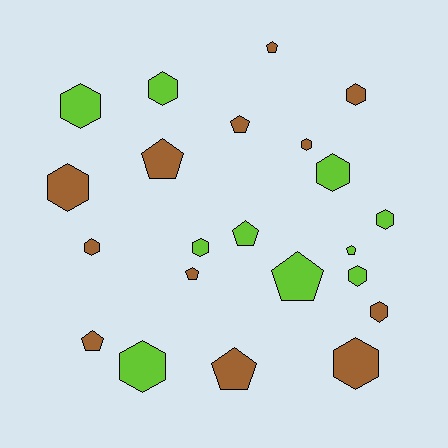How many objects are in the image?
There are 22 objects.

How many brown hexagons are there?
There are 6 brown hexagons.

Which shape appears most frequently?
Hexagon, with 13 objects.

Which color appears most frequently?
Brown, with 12 objects.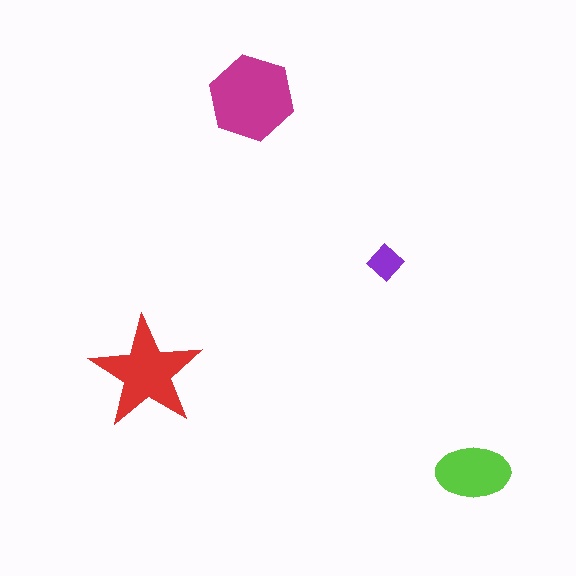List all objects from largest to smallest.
The magenta hexagon, the red star, the lime ellipse, the purple diamond.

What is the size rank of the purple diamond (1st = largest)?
4th.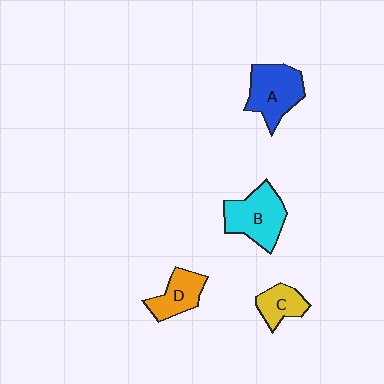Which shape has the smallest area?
Shape C (yellow).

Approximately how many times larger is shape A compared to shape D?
Approximately 1.4 times.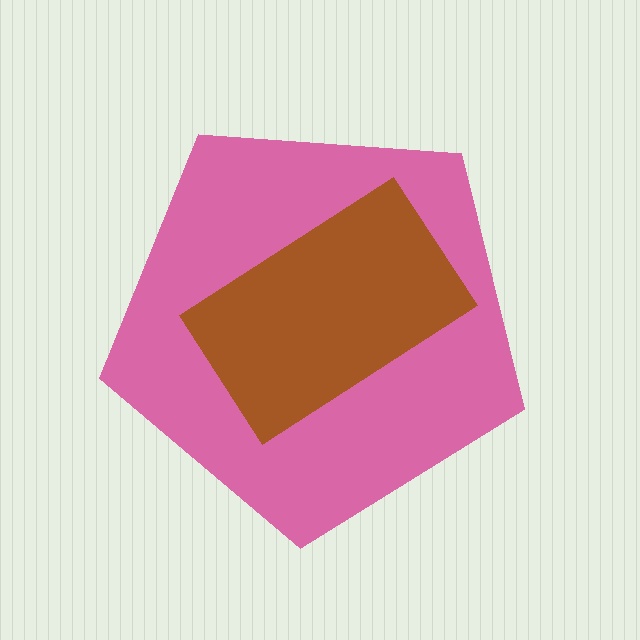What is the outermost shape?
The pink pentagon.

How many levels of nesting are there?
2.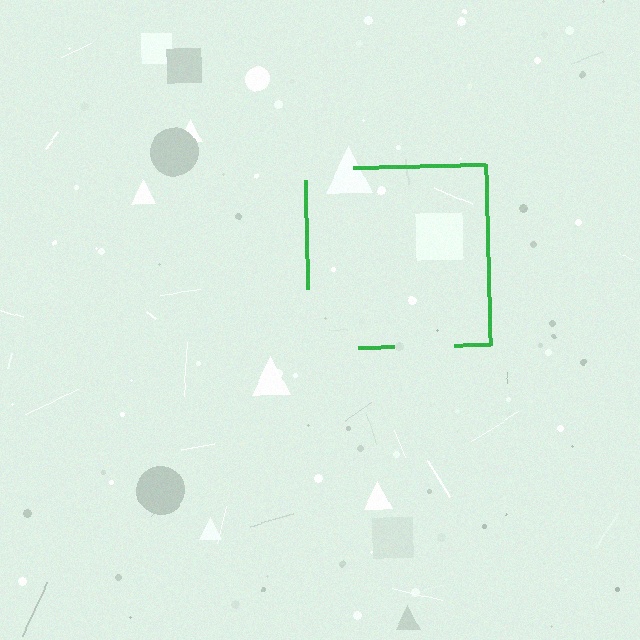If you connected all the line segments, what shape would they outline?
They would outline a square.